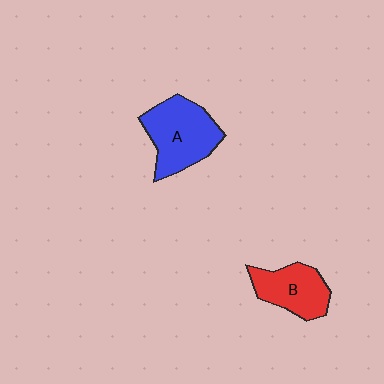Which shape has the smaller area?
Shape B (red).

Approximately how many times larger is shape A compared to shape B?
Approximately 1.3 times.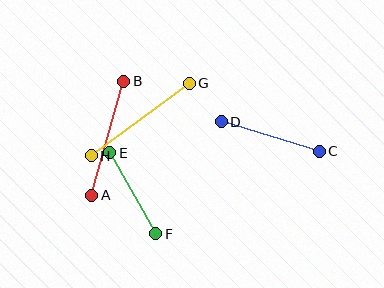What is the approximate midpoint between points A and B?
The midpoint is at approximately (108, 138) pixels.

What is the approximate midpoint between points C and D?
The midpoint is at approximately (270, 136) pixels.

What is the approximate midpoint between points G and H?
The midpoint is at approximately (140, 120) pixels.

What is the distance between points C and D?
The distance is approximately 102 pixels.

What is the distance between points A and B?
The distance is approximately 118 pixels.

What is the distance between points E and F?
The distance is approximately 93 pixels.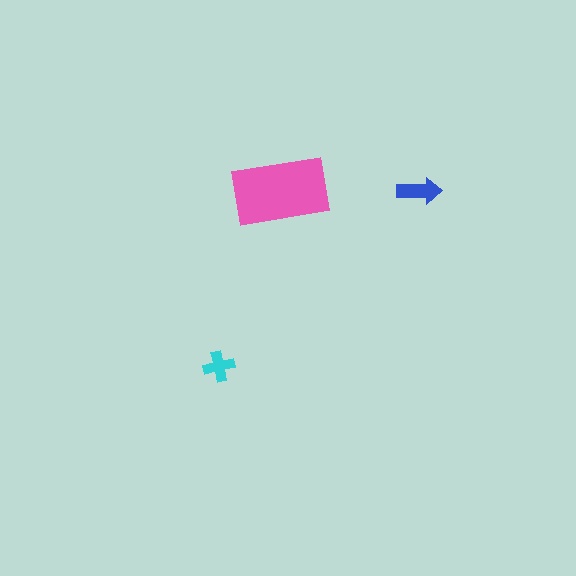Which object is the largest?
The pink rectangle.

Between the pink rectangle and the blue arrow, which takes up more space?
The pink rectangle.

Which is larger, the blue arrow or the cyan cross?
The blue arrow.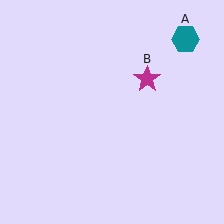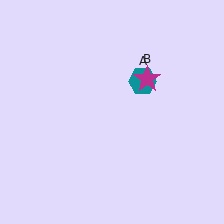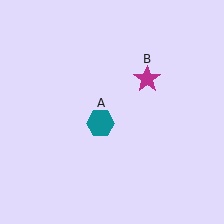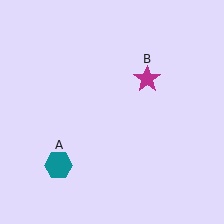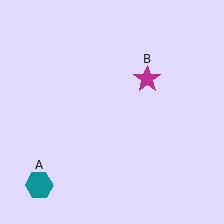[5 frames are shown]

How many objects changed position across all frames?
1 object changed position: teal hexagon (object A).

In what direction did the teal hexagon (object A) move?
The teal hexagon (object A) moved down and to the left.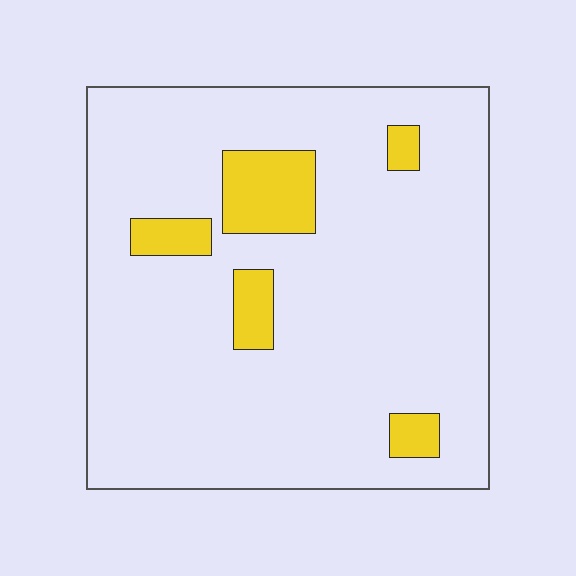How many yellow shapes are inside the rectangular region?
5.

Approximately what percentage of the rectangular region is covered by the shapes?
Approximately 10%.